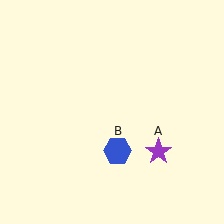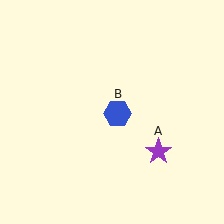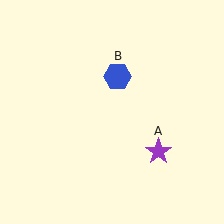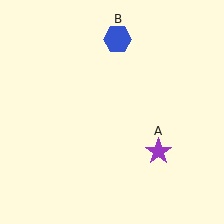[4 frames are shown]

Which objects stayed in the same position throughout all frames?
Purple star (object A) remained stationary.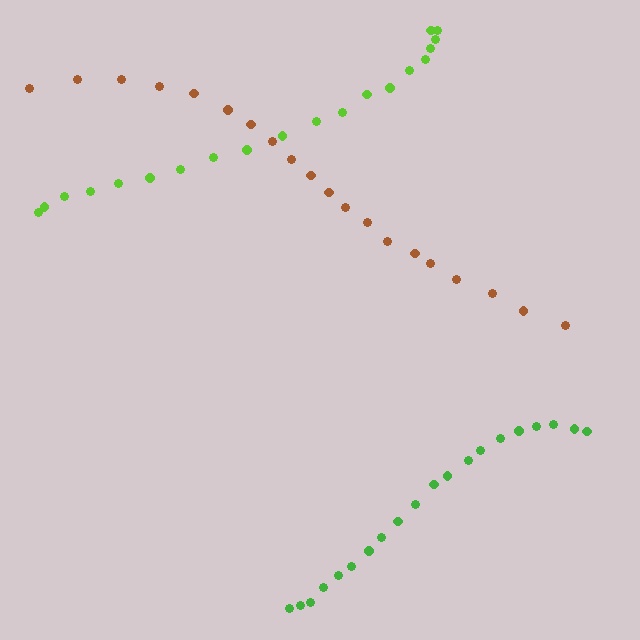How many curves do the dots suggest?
There are 3 distinct paths.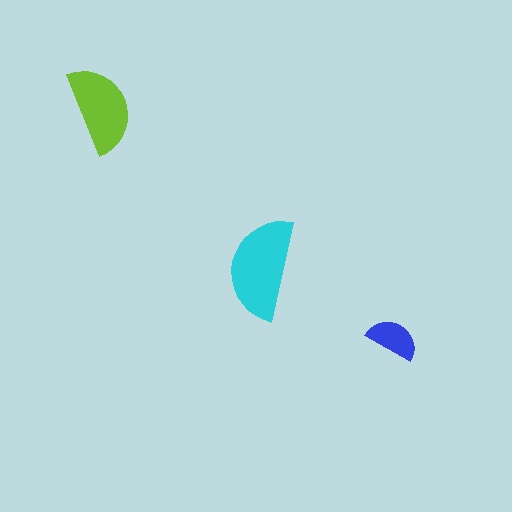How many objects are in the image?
There are 3 objects in the image.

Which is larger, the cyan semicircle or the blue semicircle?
The cyan one.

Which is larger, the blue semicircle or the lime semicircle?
The lime one.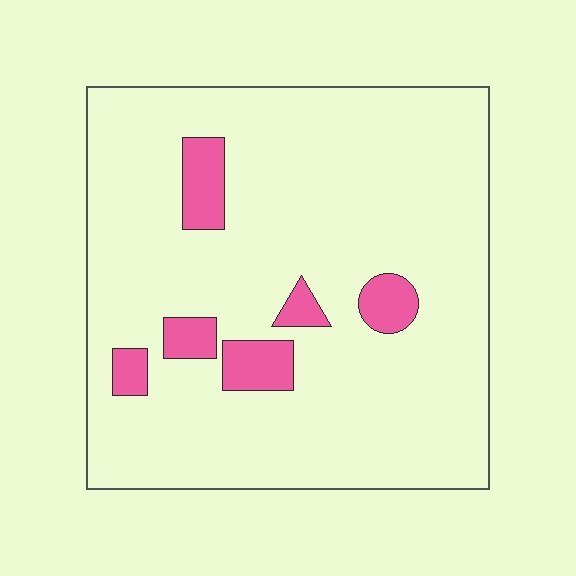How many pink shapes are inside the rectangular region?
6.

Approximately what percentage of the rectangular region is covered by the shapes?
Approximately 10%.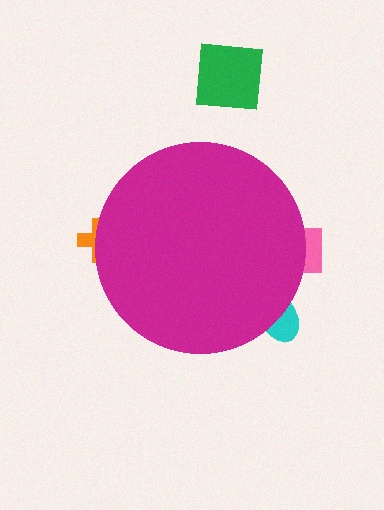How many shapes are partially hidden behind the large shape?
3 shapes are partially hidden.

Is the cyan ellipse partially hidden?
Yes, the cyan ellipse is partially hidden behind the magenta circle.